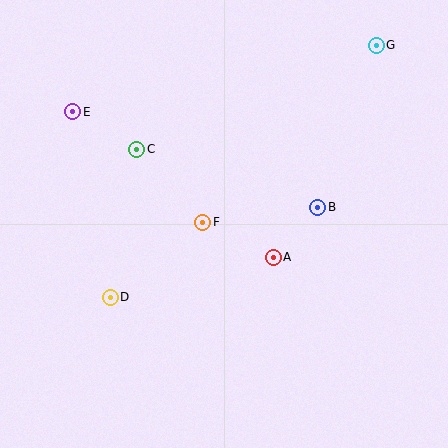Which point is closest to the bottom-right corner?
Point A is closest to the bottom-right corner.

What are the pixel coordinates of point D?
Point D is at (110, 297).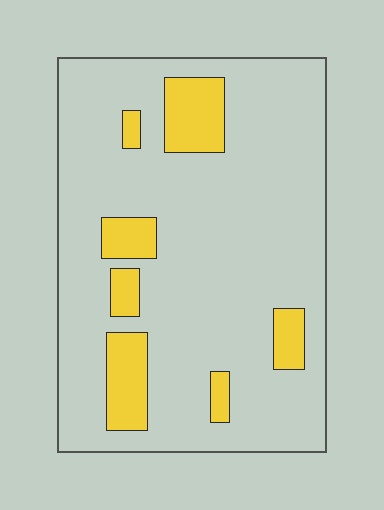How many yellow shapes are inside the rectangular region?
7.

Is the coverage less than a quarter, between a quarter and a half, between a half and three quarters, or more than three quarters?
Less than a quarter.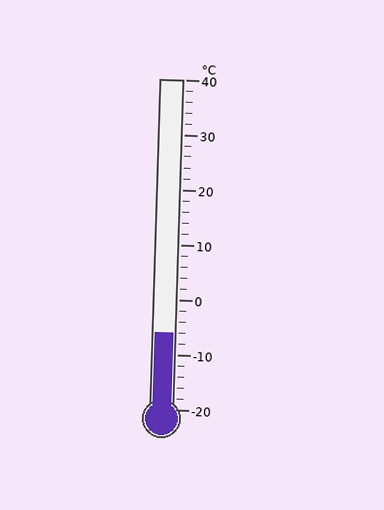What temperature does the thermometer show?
The thermometer shows approximately -6°C.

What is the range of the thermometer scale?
The thermometer scale ranges from -20°C to 40°C.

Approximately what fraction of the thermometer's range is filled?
The thermometer is filled to approximately 25% of its range.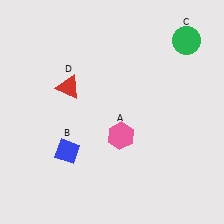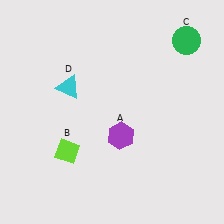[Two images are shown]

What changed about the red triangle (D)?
In Image 1, D is red. In Image 2, it changed to cyan.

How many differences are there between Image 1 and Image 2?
There are 3 differences between the two images.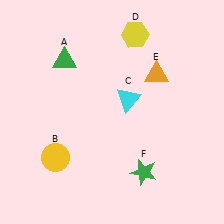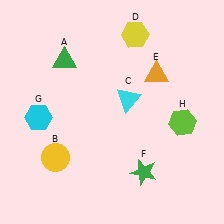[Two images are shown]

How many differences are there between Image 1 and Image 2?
There are 2 differences between the two images.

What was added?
A cyan hexagon (G), a lime hexagon (H) were added in Image 2.